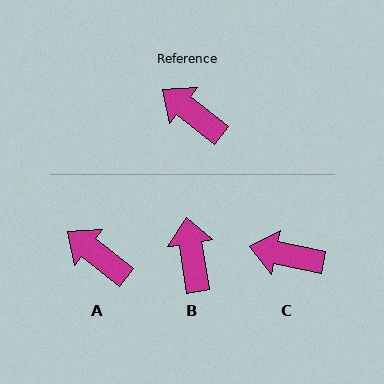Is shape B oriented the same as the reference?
No, it is off by about 43 degrees.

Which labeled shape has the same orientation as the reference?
A.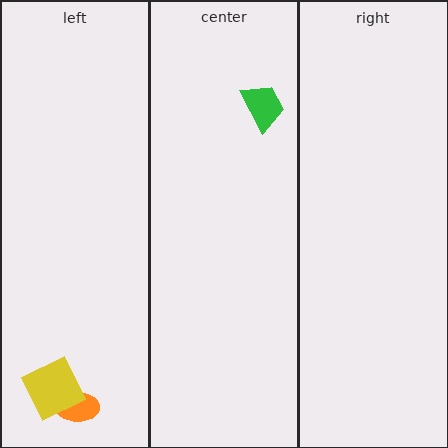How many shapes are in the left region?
2.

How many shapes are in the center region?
1.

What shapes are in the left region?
The orange ellipse, the yellow square.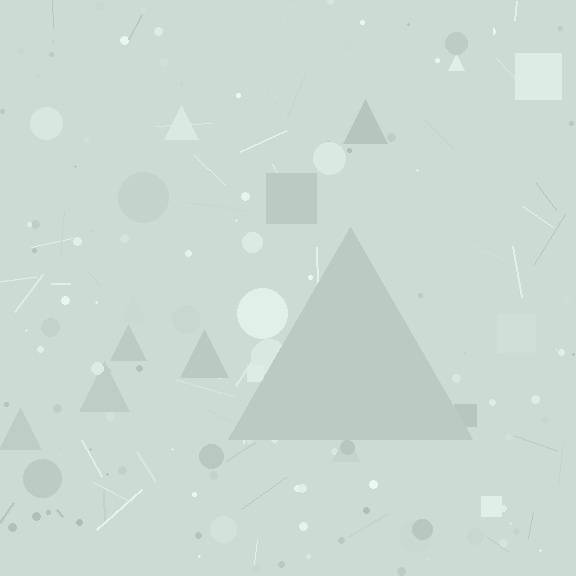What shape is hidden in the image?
A triangle is hidden in the image.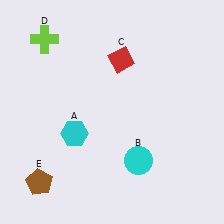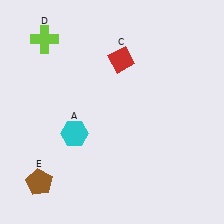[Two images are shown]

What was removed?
The cyan circle (B) was removed in Image 2.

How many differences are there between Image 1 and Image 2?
There is 1 difference between the two images.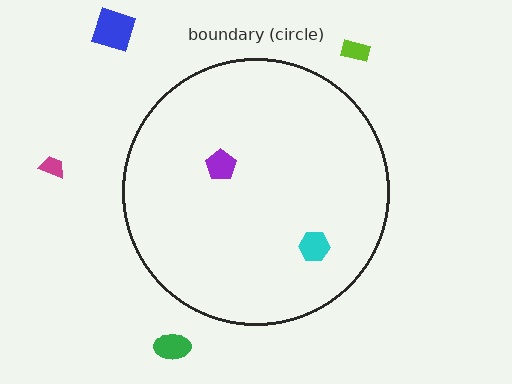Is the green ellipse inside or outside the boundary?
Outside.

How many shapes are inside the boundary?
2 inside, 4 outside.